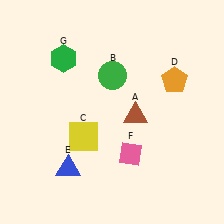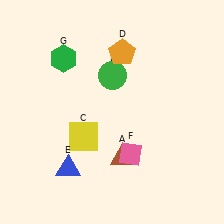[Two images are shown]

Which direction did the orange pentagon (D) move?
The orange pentagon (D) moved left.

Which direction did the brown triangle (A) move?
The brown triangle (A) moved down.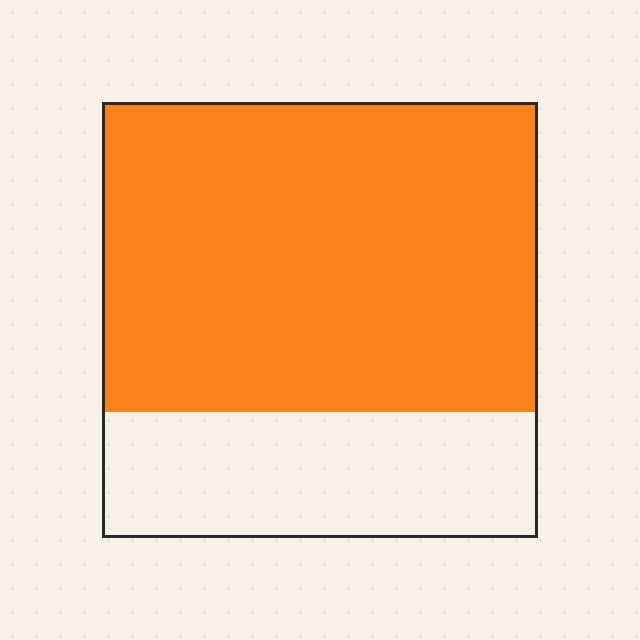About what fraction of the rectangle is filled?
About three quarters (3/4).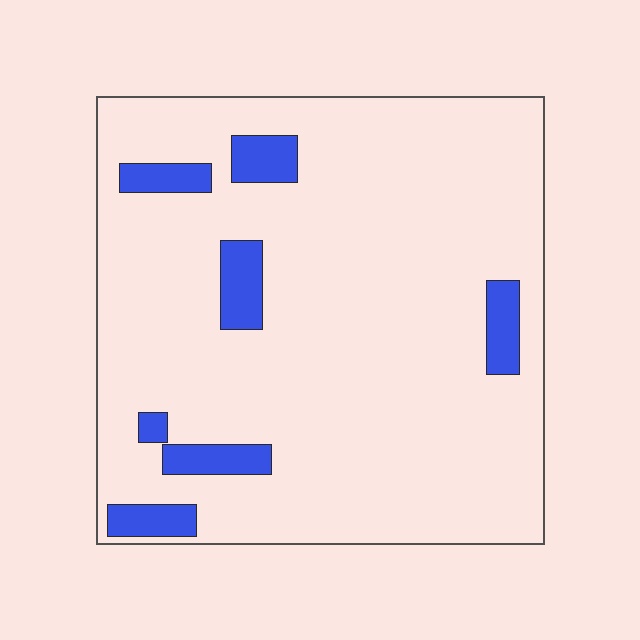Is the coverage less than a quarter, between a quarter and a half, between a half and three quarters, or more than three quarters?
Less than a quarter.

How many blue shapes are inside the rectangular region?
7.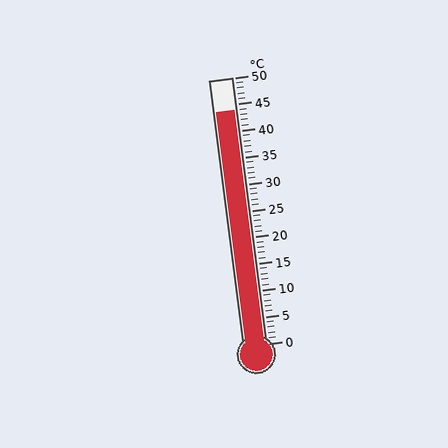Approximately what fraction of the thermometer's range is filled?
The thermometer is filled to approximately 90% of its range.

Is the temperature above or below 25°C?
The temperature is above 25°C.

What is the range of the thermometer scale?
The thermometer scale ranges from 0°C to 50°C.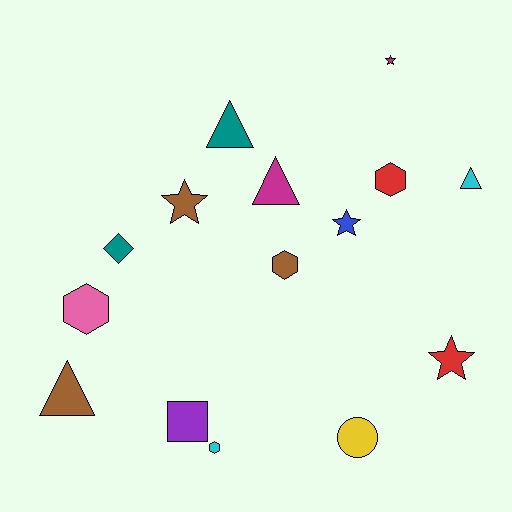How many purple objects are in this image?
There is 1 purple object.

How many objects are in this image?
There are 15 objects.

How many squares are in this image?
There is 1 square.